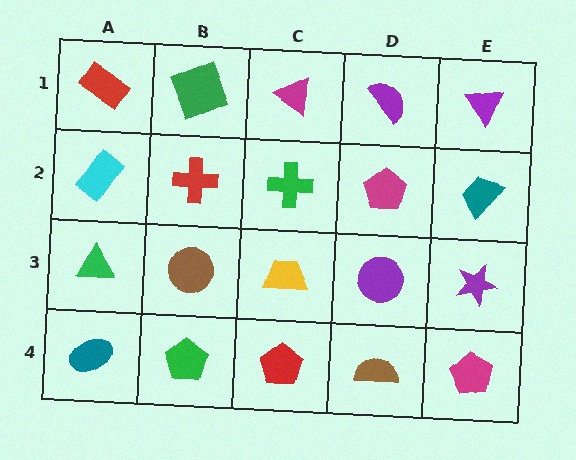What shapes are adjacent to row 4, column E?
A purple star (row 3, column E), a brown semicircle (row 4, column D).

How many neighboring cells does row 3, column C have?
4.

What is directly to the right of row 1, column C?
A purple semicircle.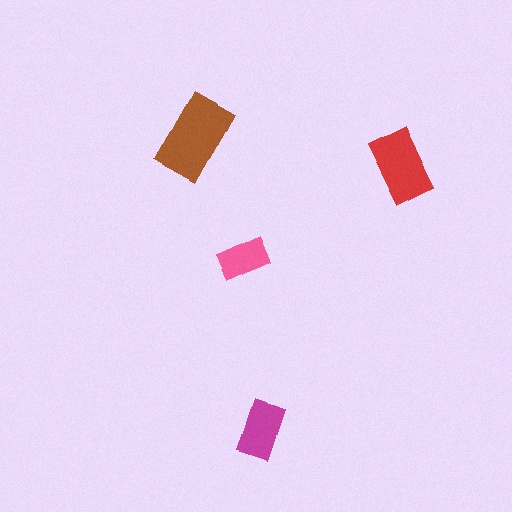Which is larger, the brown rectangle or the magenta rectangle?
The brown one.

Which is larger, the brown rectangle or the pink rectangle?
The brown one.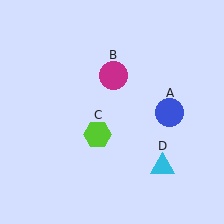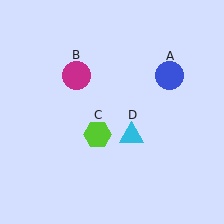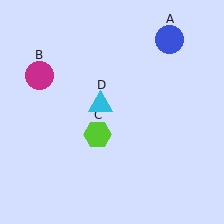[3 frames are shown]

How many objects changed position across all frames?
3 objects changed position: blue circle (object A), magenta circle (object B), cyan triangle (object D).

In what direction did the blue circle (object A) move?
The blue circle (object A) moved up.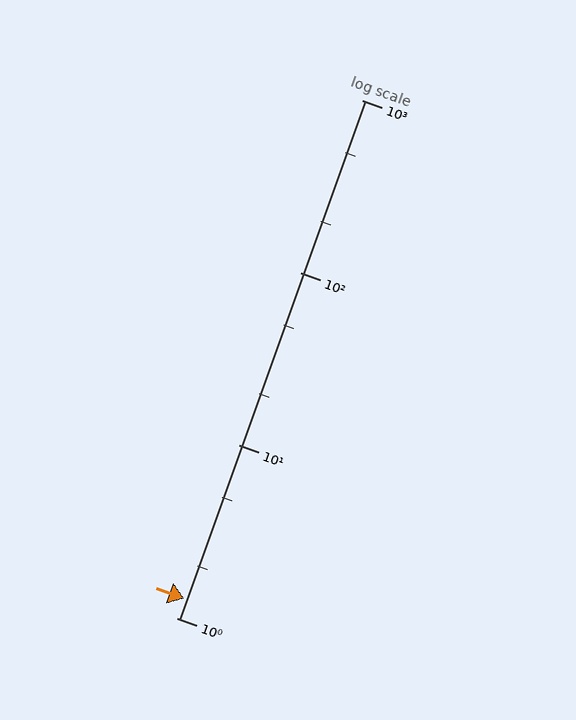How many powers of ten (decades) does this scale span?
The scale spans 3 decades, from 1 to 1000.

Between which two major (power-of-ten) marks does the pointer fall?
The pointer is between 1 and 10.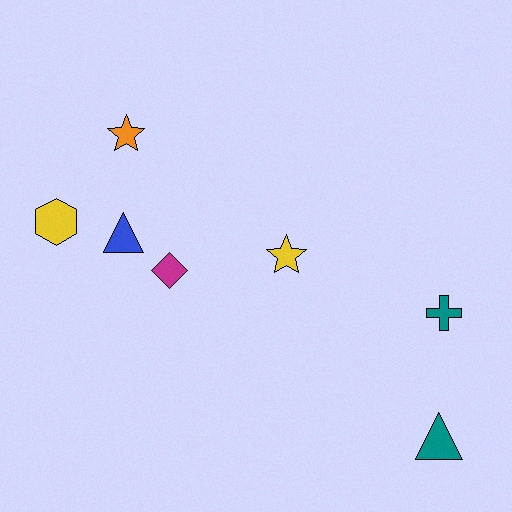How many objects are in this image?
There are 7 objects.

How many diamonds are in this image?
There is 1 diamond.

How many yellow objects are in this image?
There are 2 yellow objects.